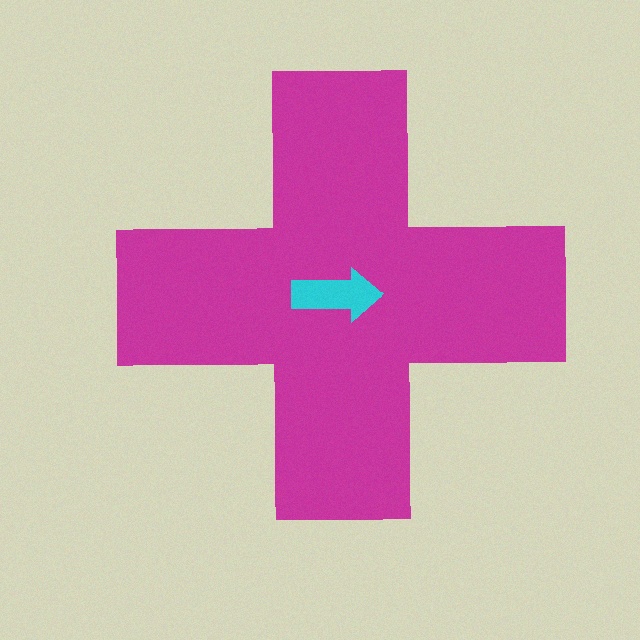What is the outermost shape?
The magenta cross.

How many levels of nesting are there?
2.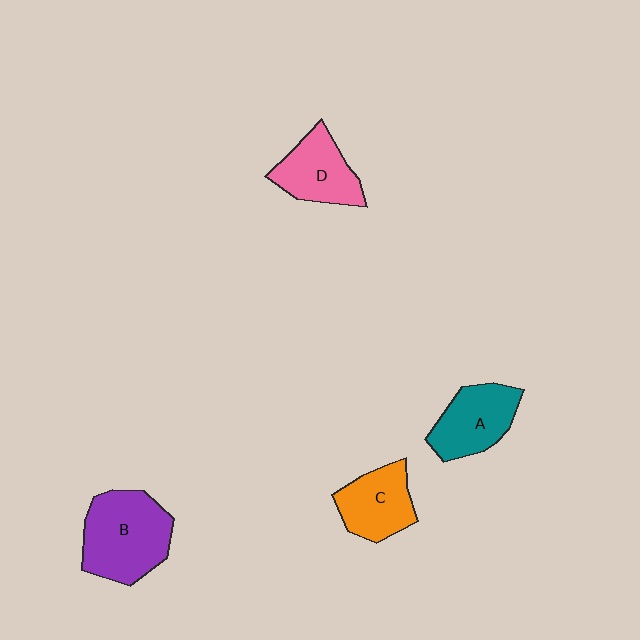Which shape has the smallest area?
Shape C (orange).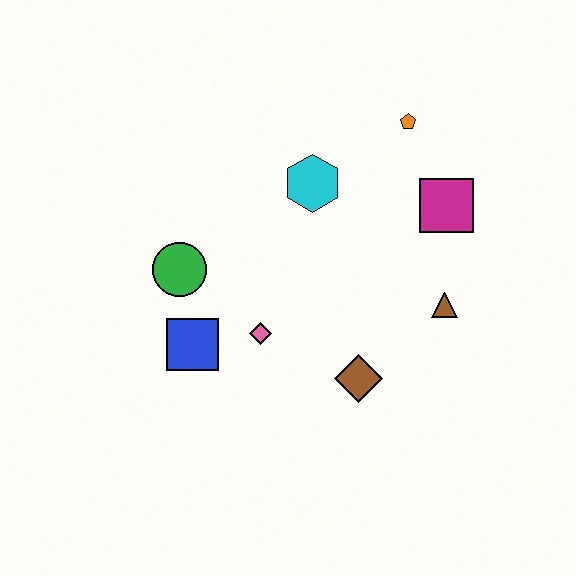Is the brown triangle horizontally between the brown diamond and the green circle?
No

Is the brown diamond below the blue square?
Yes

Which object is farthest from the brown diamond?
The orange pentagon is farthest from the brown diamond.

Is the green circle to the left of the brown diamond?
Yes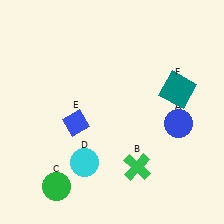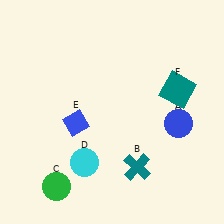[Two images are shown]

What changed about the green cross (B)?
In Image 1, B is green. In Image 2, it changed to teal.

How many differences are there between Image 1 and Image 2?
There is 1 difference between the two images.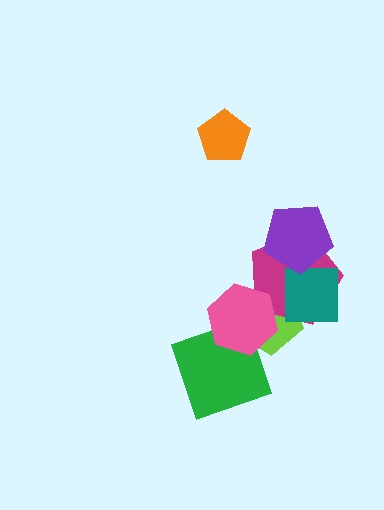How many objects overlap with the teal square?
2 objects overlap with the teal square.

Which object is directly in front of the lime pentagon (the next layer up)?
The magenta pentagon is directly in front of the lime pentagon.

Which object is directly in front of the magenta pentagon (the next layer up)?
The teal square is directly in front of the magenta pentagon.